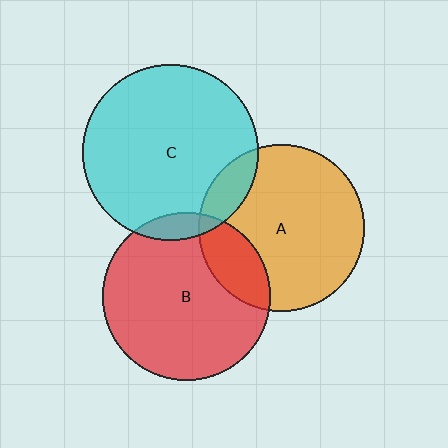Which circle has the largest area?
Circle C (cyan).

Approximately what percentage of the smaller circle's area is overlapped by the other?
Approximately 10%.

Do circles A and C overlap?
Yes.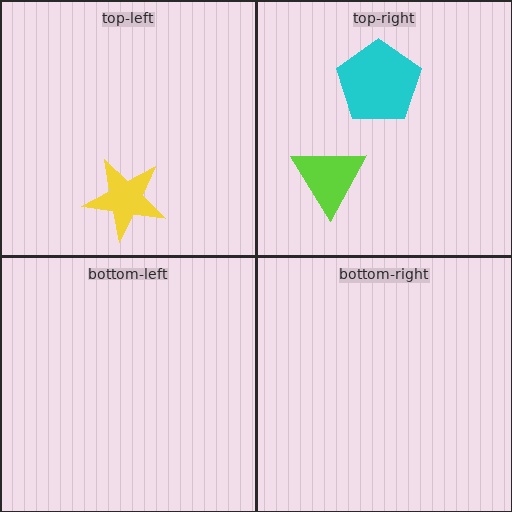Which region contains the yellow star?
The top-left region.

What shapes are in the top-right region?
The lime triangle, the cyan pentagon.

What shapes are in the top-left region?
The yellow star.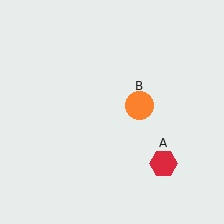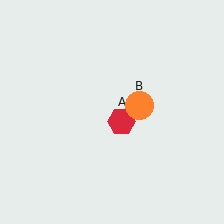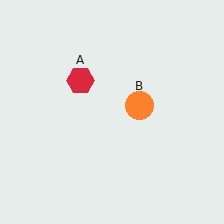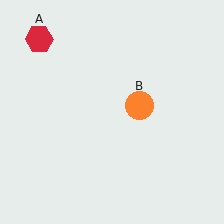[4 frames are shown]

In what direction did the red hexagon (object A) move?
The red hexagon (object A) moved up and to the left.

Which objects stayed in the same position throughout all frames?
Orange circle (object B) remained stationary.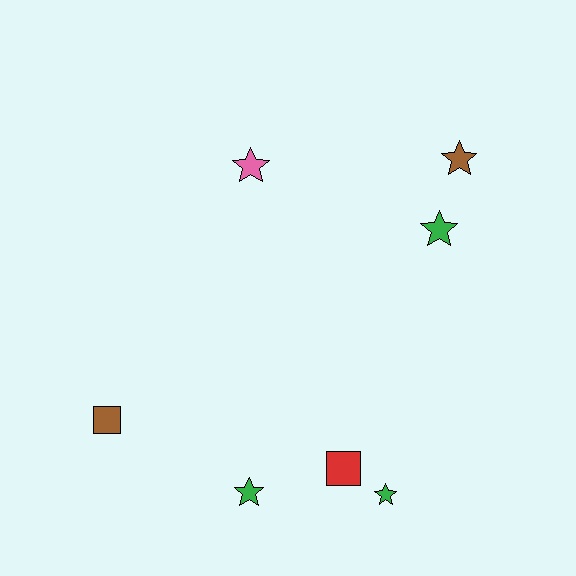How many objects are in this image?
There are 7 objects.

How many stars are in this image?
There are 5 stars.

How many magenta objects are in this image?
There are no magenta objects.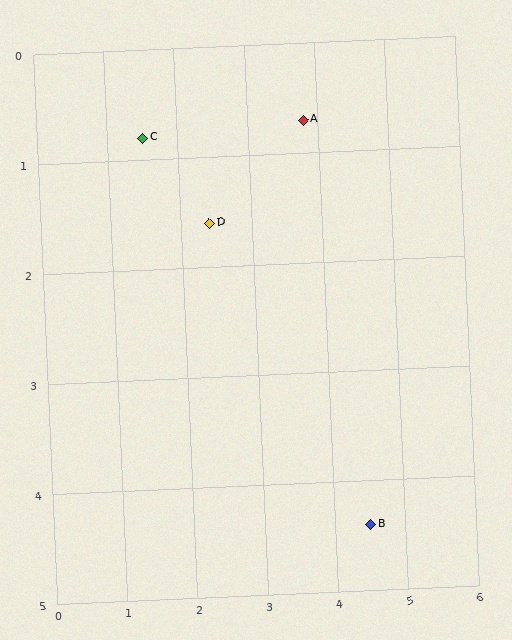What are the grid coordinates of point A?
Point A is at approximately (3.8, 0.7).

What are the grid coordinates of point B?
Point B is at approximately (4.5, 4.4).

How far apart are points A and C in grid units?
Points A and C are about 2.3 grid units apart.